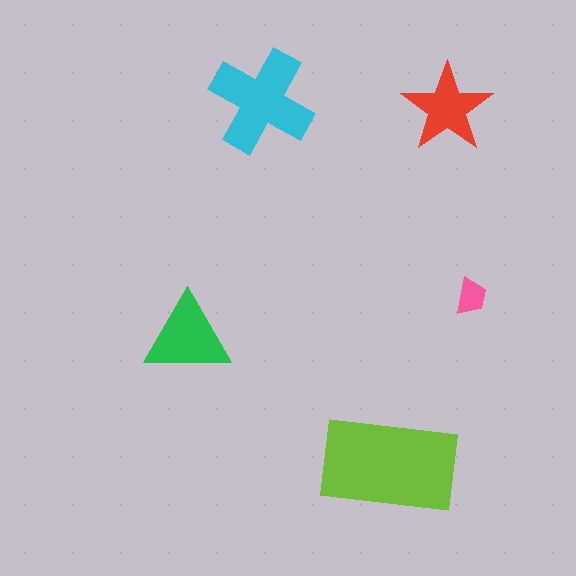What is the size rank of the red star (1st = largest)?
4th.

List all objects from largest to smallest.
The lime rectangle, the cyan cross, the green triangle, the red star, the pink trapezoid.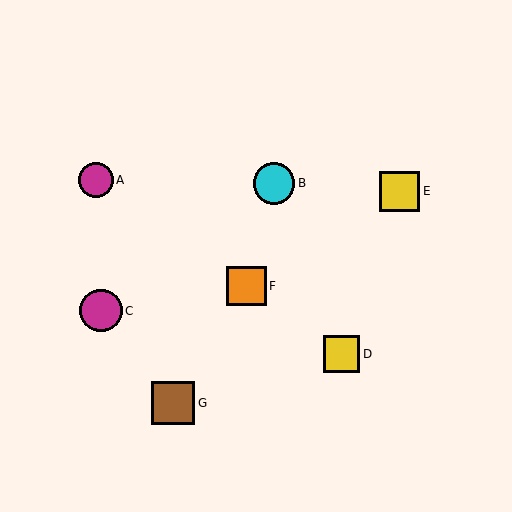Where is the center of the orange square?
The center of the orange square is at (246, 286).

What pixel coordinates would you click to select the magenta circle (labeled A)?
Click at (96, 180) to select the magenta circle A.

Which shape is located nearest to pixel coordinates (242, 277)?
The orange square (labeled F) at (246, 286) is nearest to that location.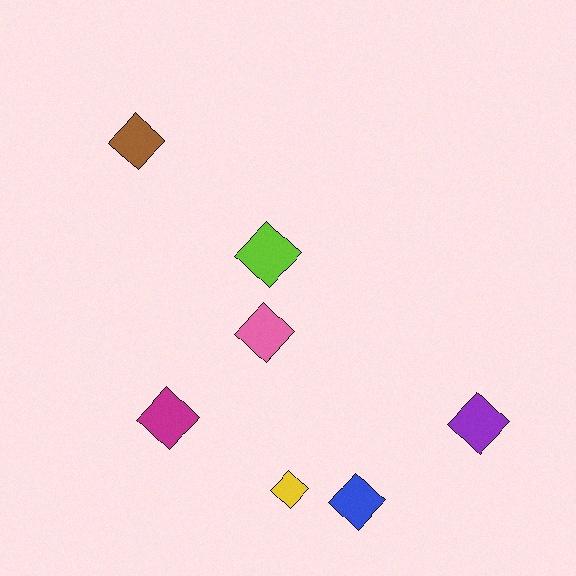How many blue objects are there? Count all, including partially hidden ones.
There is 1 blue object.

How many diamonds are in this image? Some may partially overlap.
There are 7 diamonds.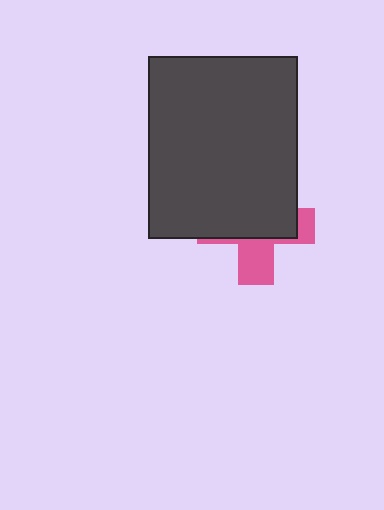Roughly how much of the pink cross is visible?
A small part of it is visible (roughly 36%).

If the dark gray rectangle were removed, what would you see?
You would see the complete pink cross.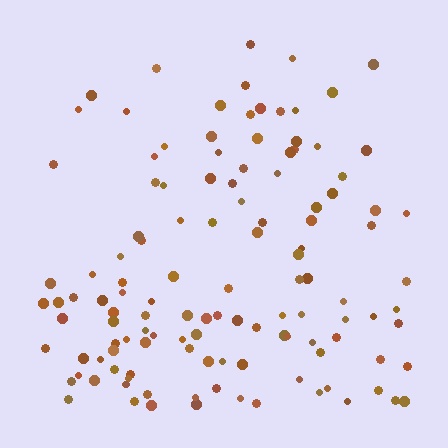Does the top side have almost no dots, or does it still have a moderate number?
Still a moderate number, just noticeably fewer than the bottom.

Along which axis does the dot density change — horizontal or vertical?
Vertical.